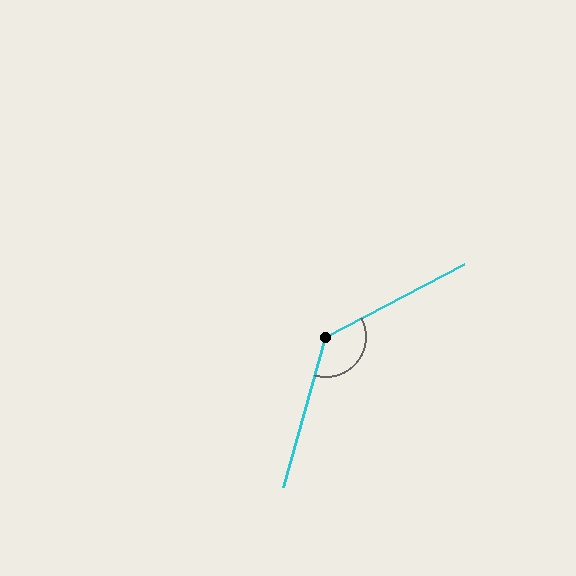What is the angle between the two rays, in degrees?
Approximately 134 degrees.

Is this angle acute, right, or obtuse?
It is obtuse.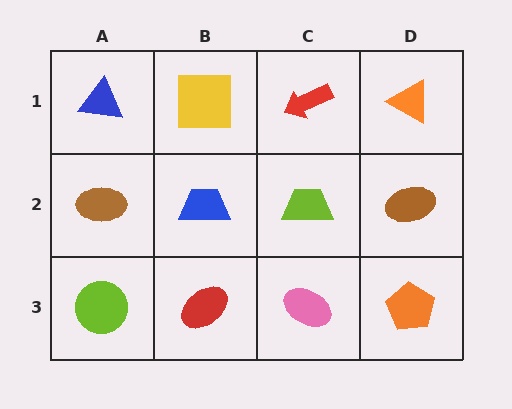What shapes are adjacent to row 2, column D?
An orange triangle (row 1, column D), an orange pentagon (row 3, column D), a lime trapezoid (row 2, column C).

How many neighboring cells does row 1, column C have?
3.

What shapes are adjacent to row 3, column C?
A lime trapezoid (row 2, column C), a red ellipse (row 3, column B), an orange pentagon (row 3, column D).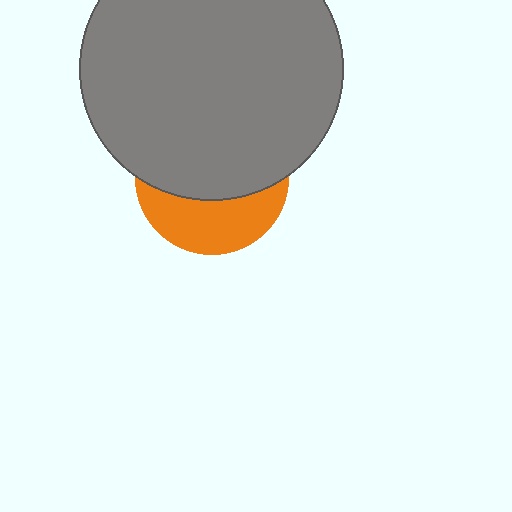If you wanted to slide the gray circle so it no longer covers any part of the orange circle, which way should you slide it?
Slide it up — that is the most direct way to separate the two shapes.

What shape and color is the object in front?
The object in front is a gray circle.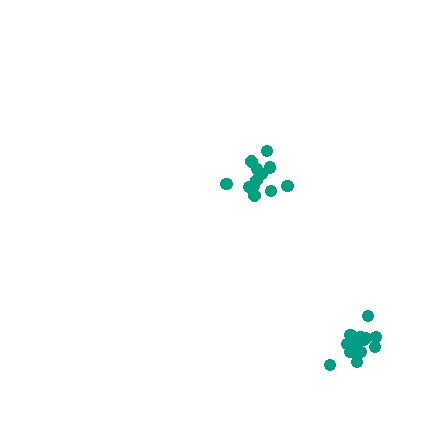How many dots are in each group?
Group 1: 17 dots, Group 2: 12 dots (29 total).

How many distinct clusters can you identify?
There are 2 distinct clusters.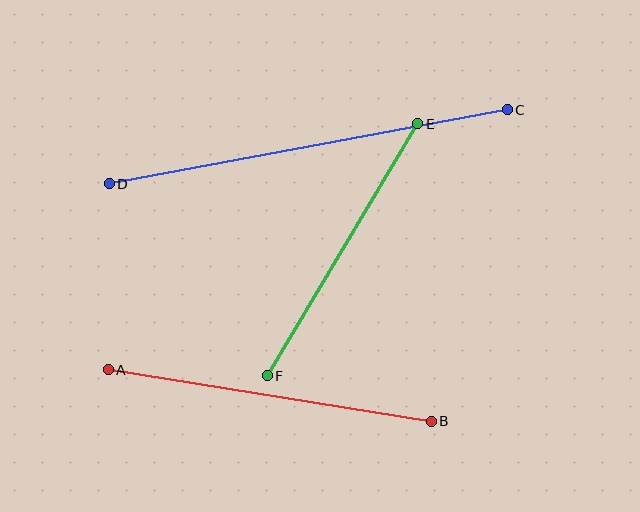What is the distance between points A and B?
The distance is approximately 327 pixels.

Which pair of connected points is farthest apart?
Points C and D are farthest apart.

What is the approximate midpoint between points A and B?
The midpoint is at approximately (270, 395) pixels.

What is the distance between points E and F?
The distance is approximately 294 pixels.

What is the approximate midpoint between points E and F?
The midpoint is at approximately (343, 250) pixels.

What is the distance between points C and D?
The distance is approximately 405 pixels.